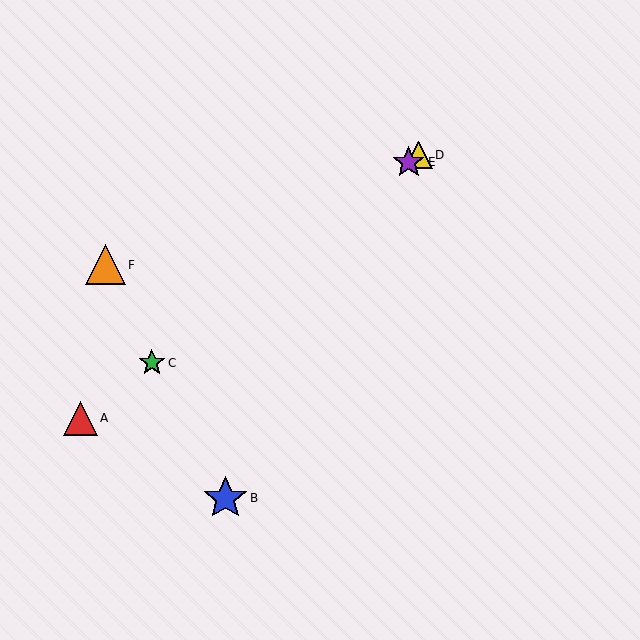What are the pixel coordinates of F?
Object F is at (106, 265).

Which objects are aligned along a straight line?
Objects A, C, D, E are aligned along a straight line.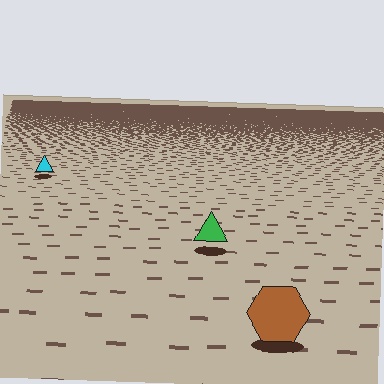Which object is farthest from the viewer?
The cyan triangle is farthest from the viewer. It appears smaller and the ground texture around it is denser.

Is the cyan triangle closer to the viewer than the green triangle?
No. The green triangle is closer — you can tell from the texture gradient: the ground texture is coarser near it.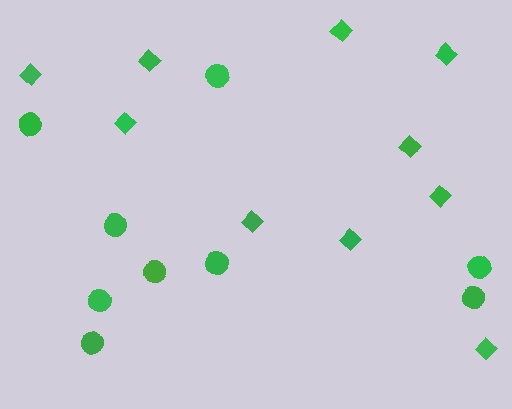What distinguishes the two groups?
There are 2 groups: one group of diamonds (10) and one group of circles (9).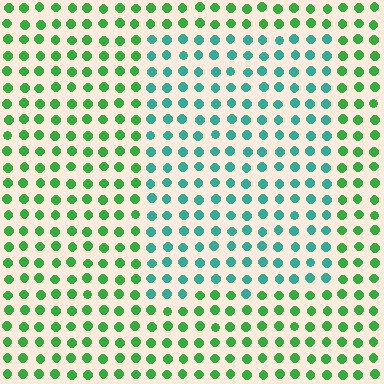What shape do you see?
I see a rectangle.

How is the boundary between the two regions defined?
The boundary is defined purely by a slight shift in hue (about 41 degrees). Spacing, size, and orientation are identical on both sides.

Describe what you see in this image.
The image is filled with small green elements in a uniform arrangement. A rectangle-shaped region is visible where the elements are tinted to a slightly different hue, forming a subtle color boundary.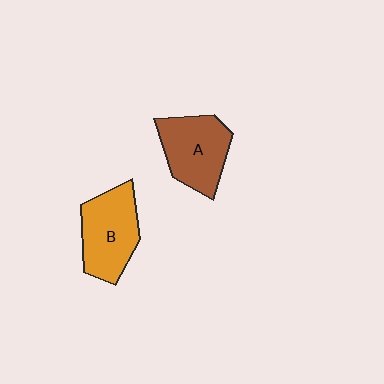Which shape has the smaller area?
Shape A (brown).